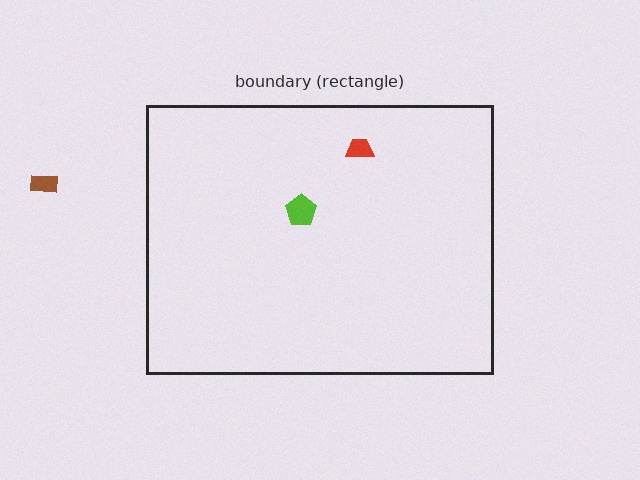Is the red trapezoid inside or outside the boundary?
Inside.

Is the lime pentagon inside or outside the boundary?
Inside.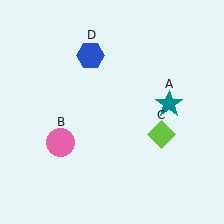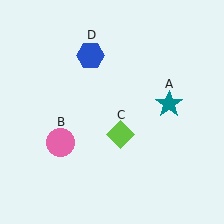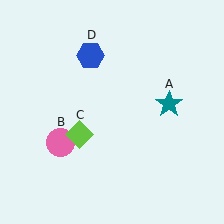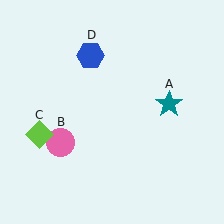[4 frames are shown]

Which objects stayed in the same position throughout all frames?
Teal star (object A) and pink circle (object B) and blue hexagon (object D) remained stationary.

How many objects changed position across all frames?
1 object changed position: lime diamond (object C).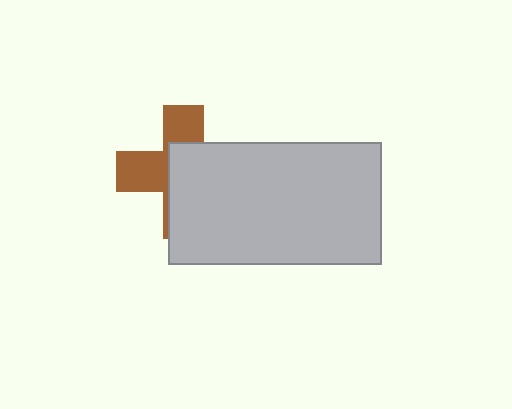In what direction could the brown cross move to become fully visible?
The brown cross could move toward the upper-left. That would shift it out from behind the light gray rectangle entirely.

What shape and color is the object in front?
The object in front is a light gray rectangle.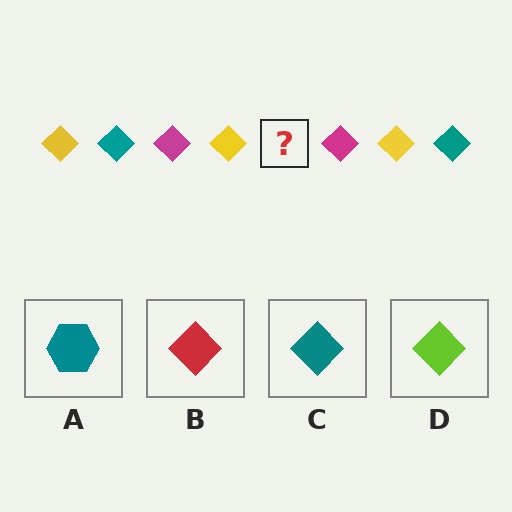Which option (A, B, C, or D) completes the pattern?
C.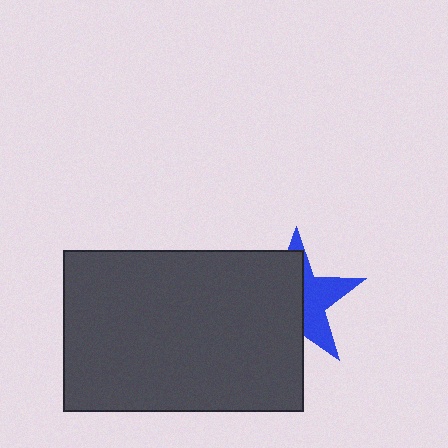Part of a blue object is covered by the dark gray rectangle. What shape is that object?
It is a star.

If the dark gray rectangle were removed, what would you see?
You would see the complete blue star.